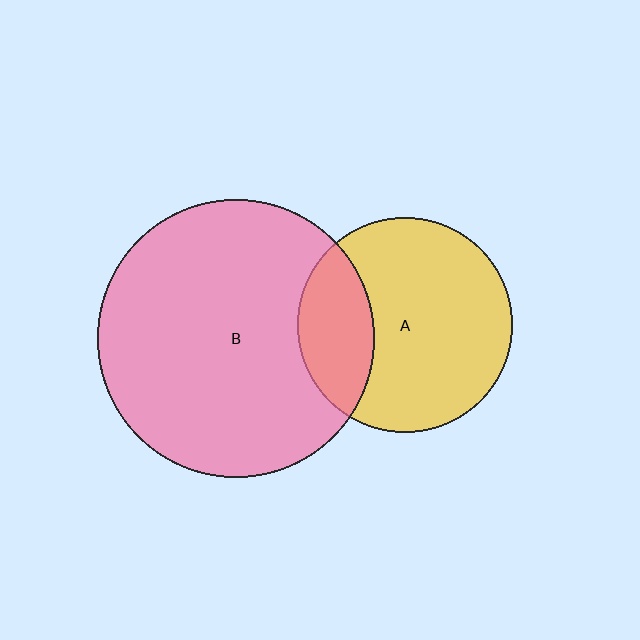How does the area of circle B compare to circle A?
Approximately 1.7 times.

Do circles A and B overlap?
Yes.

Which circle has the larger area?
Circle B (pink).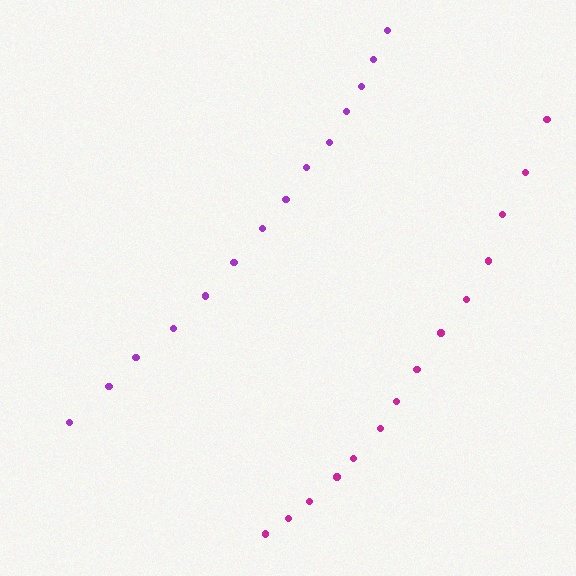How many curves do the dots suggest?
There are 2 distinct paths.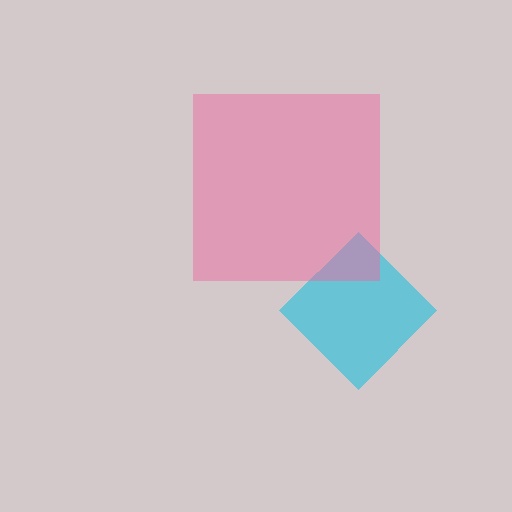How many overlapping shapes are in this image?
There are 2 overlapping shapes in the image.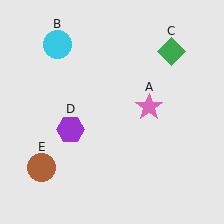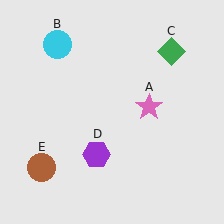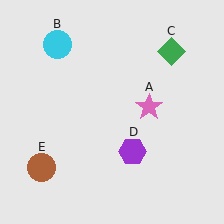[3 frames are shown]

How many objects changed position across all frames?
1 object changed position: purple hexagon (object D).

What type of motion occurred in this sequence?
The purple hexagon (object D) rotated counterclockwise around the center of the scene.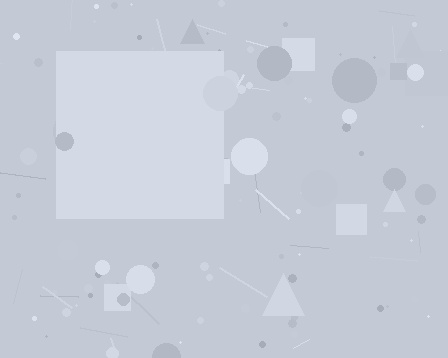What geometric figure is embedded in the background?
A square is embedded in the background.